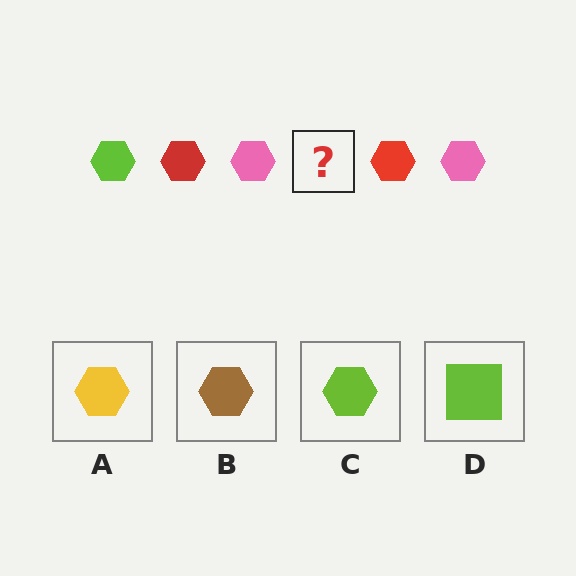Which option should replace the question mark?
Option C.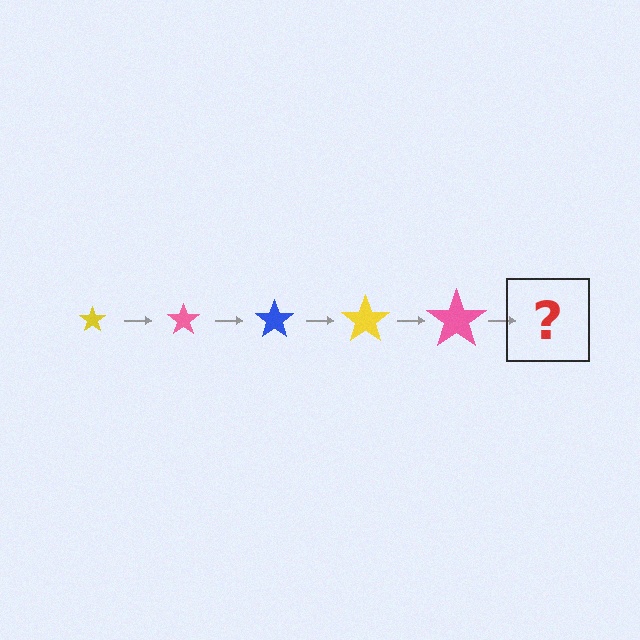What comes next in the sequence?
The next element should be a blue star, larger than the previous one.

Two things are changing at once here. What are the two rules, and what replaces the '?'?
The two rules are that the star grows larger each step and the color cycles through yellow, pink, and blue. The '?' should be a blue star, larger than the previous one.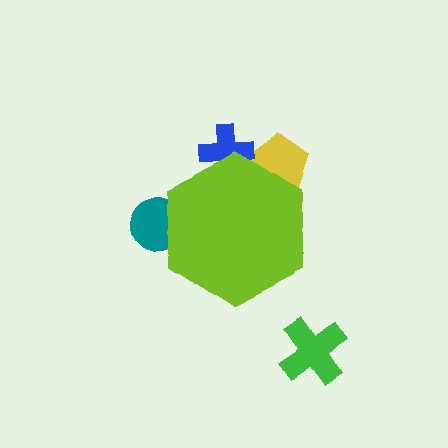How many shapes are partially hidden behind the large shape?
3 shapes are partially hidden.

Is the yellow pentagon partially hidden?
Yes, the yellow pentagon is partially hidden behind the lime hexagon.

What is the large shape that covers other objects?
A lime hexagon.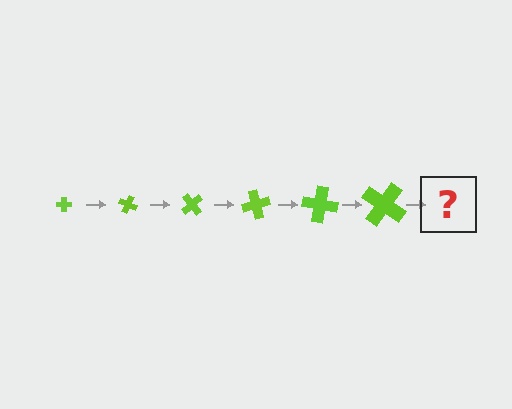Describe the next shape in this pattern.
It should be a cross, larger than the previous one and rotated 150 degrees from the start.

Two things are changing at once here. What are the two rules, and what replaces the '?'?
The two rules are that the cross grows larger each step and it rotates 25 degrees each step. The '?' should be a cross, larger than the previous one and rotated 150 degrees from the start.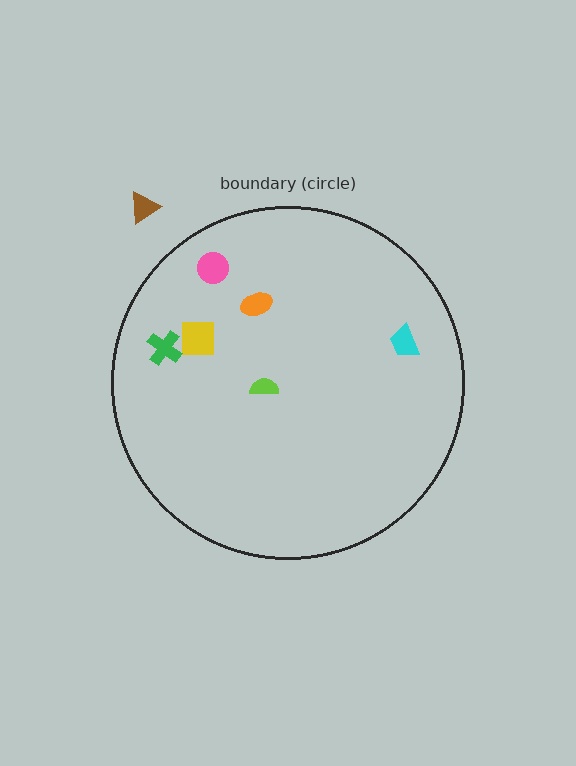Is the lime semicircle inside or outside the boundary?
Inside.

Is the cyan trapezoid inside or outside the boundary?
Inside.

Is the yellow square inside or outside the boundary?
Inside.